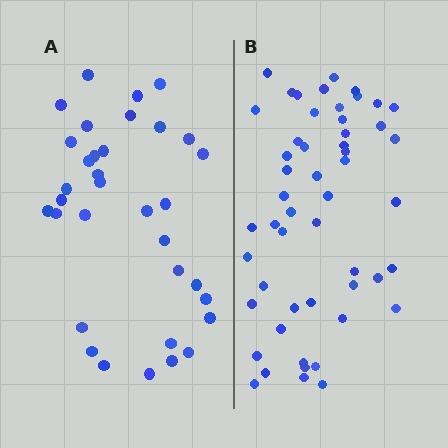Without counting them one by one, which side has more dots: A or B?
Region B (the right region) has more dots.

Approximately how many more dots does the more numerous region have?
Region B has approximately 20 more dots than region A.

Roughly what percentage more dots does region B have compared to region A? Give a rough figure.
About 55% more.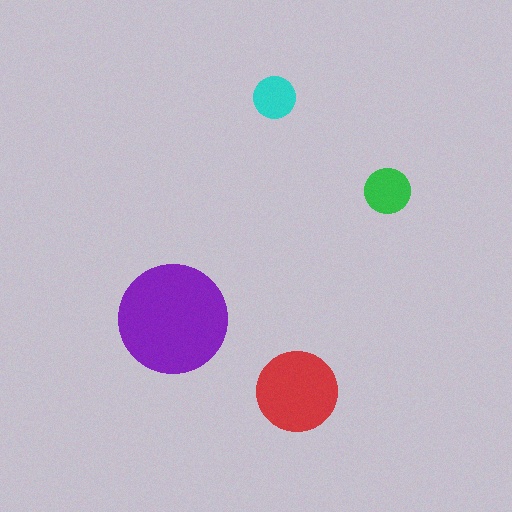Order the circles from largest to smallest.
the purple one, the red one, the green one, the cyan one.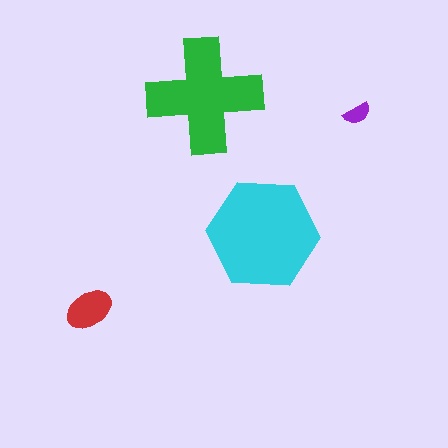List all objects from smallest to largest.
The purple semicircle, the red ellipse, the green cross, the cyan hexagon.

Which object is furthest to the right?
The purple semicircle is rightmost.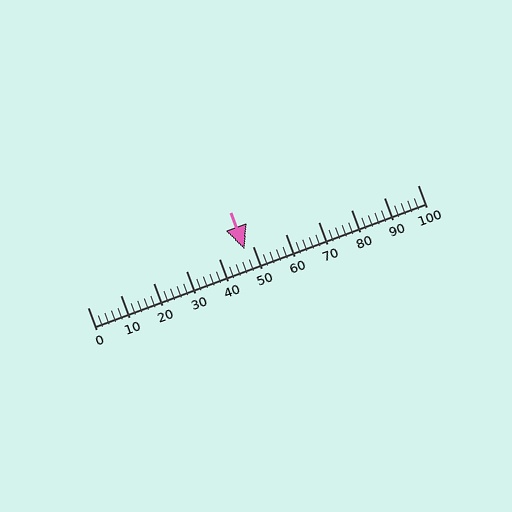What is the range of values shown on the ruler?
The ruler shows values from 0 to 100.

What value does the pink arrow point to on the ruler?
The pink arrow points to approximately 48.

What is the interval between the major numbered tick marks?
The major tick marks are spaced 10 units apart.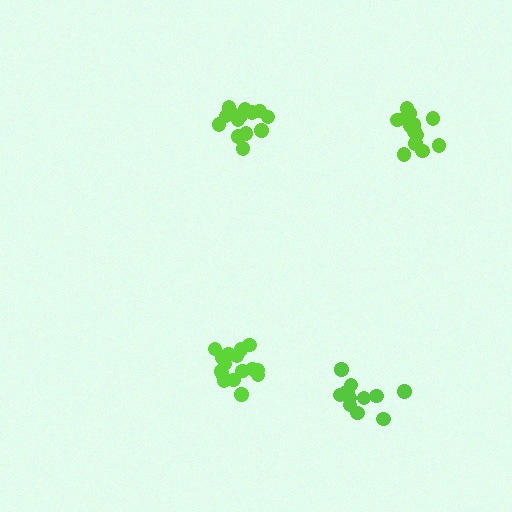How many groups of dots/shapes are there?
There are 4 groups.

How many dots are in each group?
Group 1: 14 dots, Group 2: 12 dots, Group 3: 16 dots, Group 4: 15 dots (57 total).